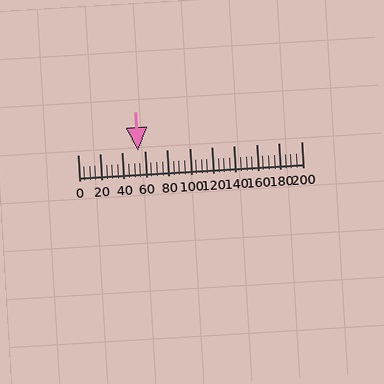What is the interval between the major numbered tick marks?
The major tick marks are spaced 20 units apart.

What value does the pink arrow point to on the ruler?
The pink arrow points to approximately 54.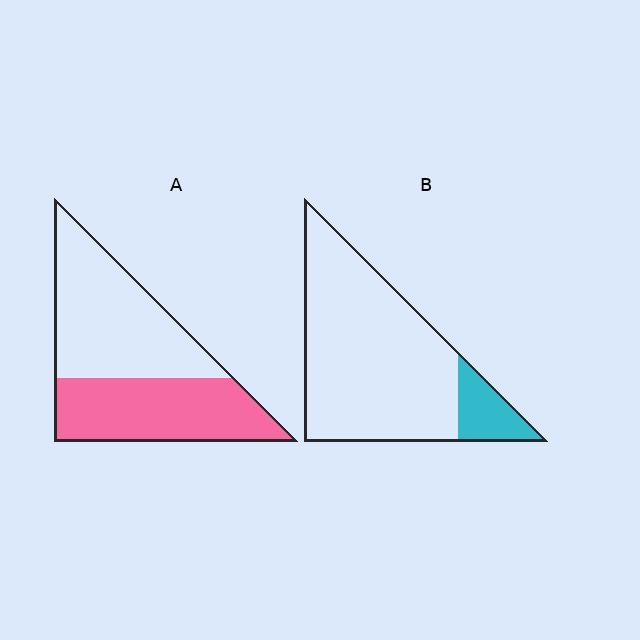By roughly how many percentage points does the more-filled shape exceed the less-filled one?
By roughly 30 percentage points (A over B).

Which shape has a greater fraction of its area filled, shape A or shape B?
Shape A.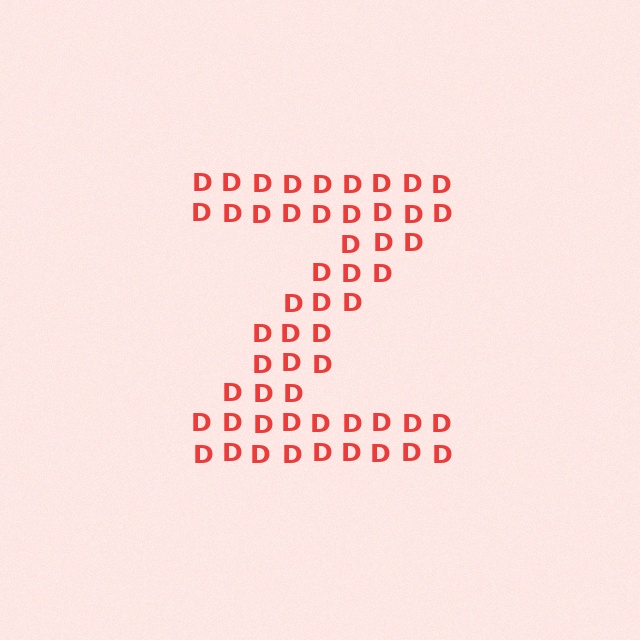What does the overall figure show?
The overall figure shows the letter Z.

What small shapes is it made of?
It is made of small letter D's.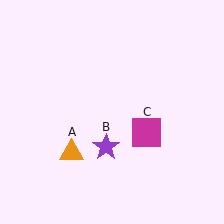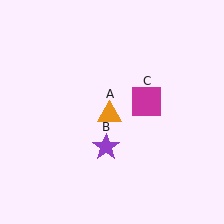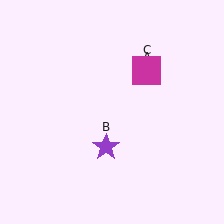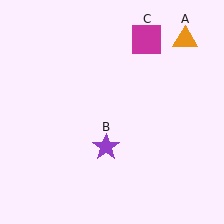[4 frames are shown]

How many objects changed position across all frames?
2 objects changed position: orange triangle (object A), magenta square (object C).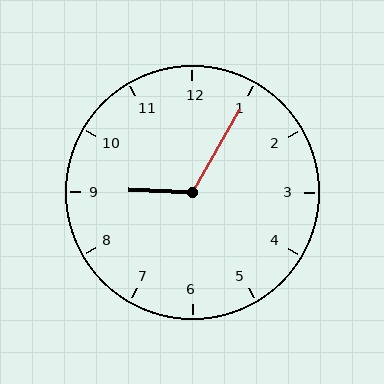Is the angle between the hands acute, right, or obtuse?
It is obtuse.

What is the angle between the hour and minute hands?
Approximately 118 degrees.